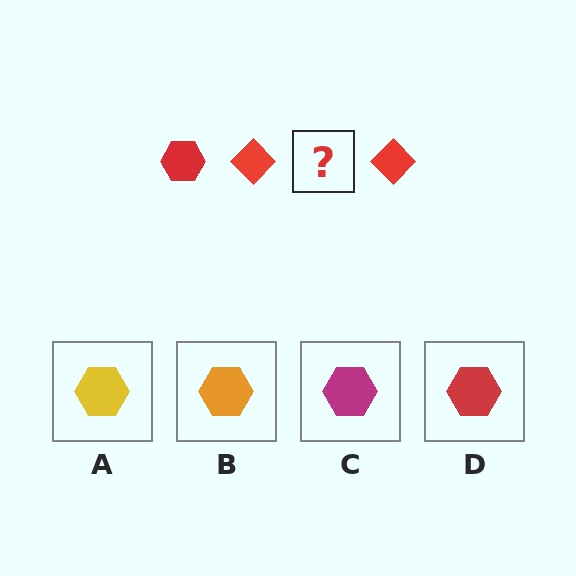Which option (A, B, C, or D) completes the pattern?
D.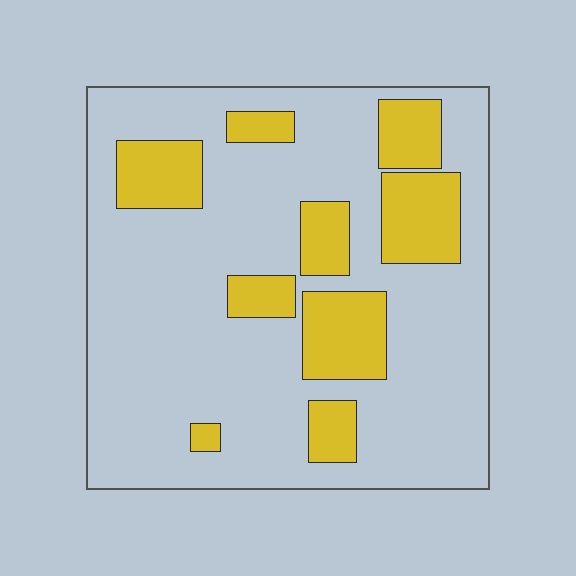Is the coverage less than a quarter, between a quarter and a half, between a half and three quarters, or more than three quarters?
Less than a quarter.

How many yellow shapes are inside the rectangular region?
9.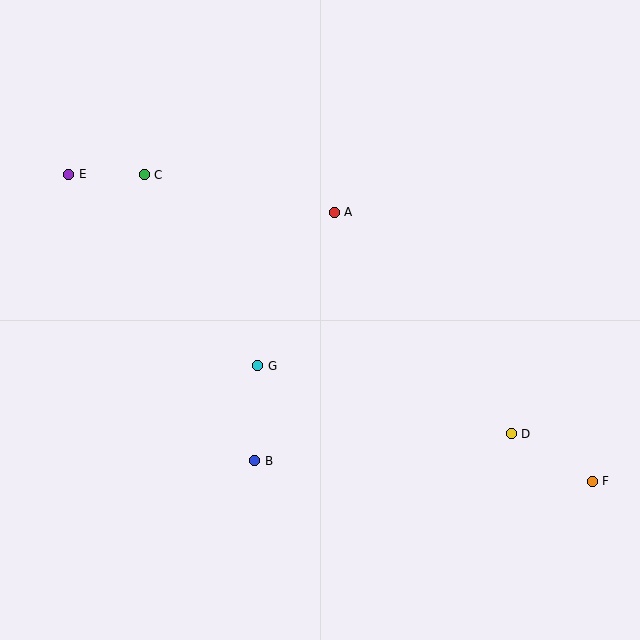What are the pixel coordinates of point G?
Point G is at (258, 366).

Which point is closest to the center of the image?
Point G at (258, 366) is closest to the center.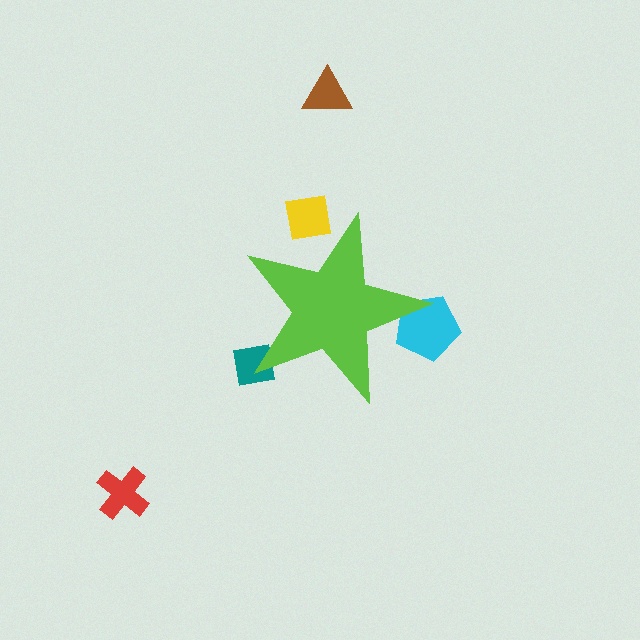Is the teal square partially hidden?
Yes, the teal square is partially hidden behind the lime star.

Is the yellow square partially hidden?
Yes, the yellow square is partially hidden behind the lime star.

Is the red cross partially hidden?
No, the red cross is fully visible.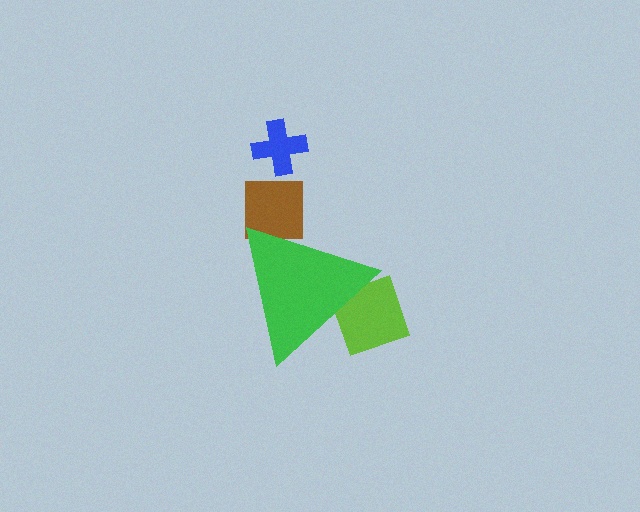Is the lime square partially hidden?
Yes, the lime square is partially hidden behind the green triangle.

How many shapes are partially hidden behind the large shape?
2 shapes are partially hidden.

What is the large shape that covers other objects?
A green triangle.